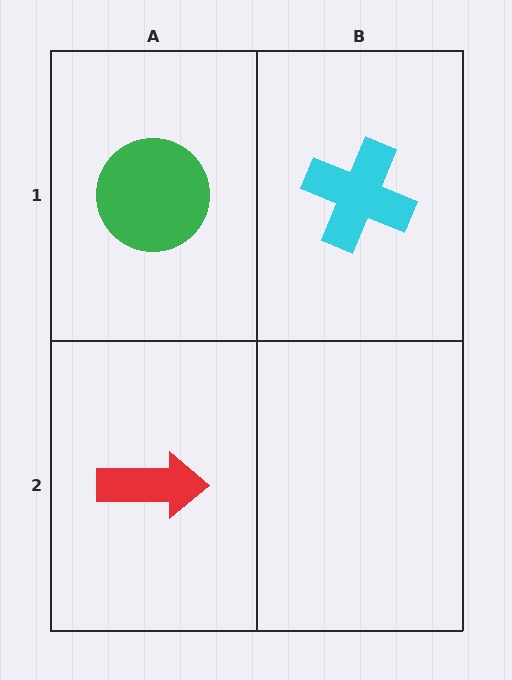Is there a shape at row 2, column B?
No, that cell is empty.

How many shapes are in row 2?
1 shape.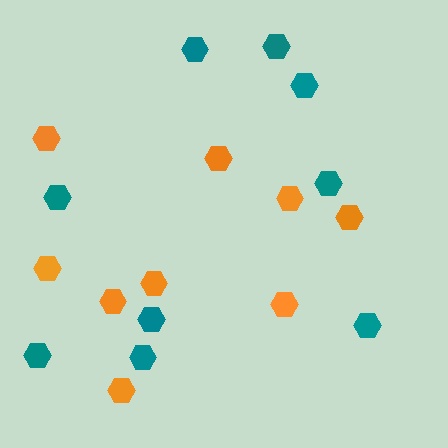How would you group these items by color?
There are 2 groups: one group of orange hexagons (9) and one group of teal hexagons (9).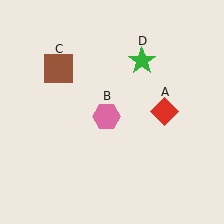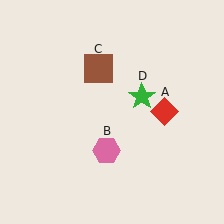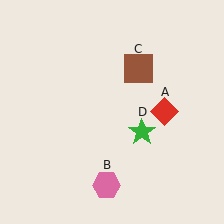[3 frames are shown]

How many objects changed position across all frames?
3 objects changed position: pink hexagon (object B), brown square (object C), green star (object D).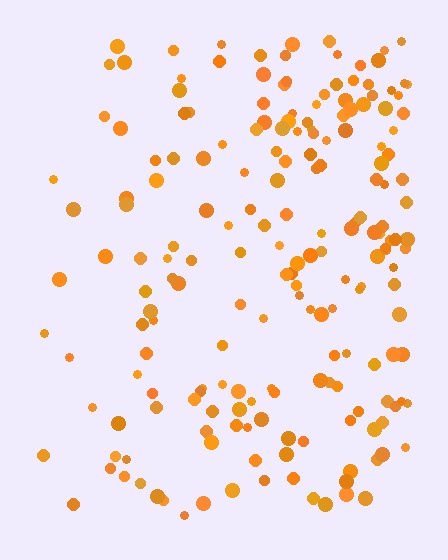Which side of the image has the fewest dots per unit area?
The left.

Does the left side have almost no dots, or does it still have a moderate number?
Still a moderate number, just noticeably fewer than the right.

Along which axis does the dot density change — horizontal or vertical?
Horizontal.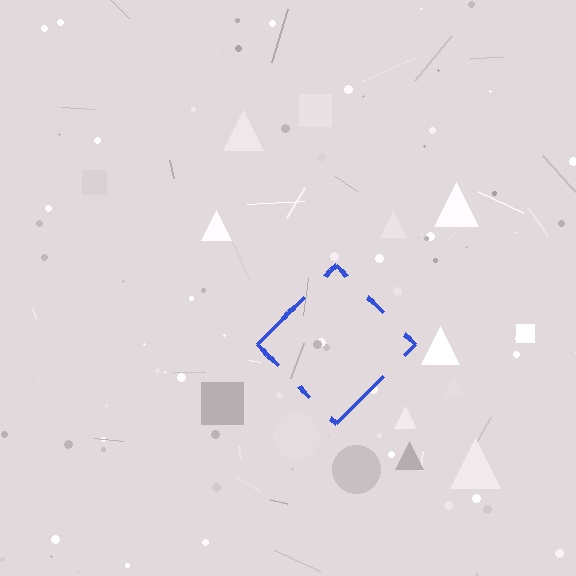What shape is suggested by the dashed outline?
The dashed outline suggests a diamond.